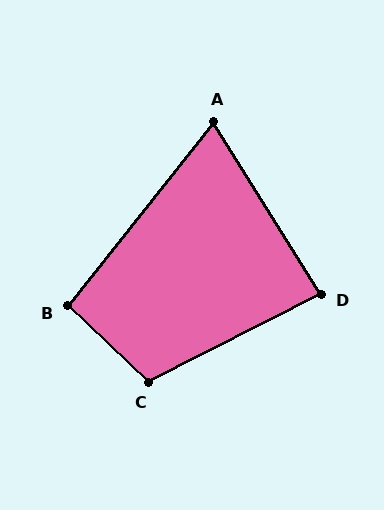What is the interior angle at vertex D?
Approximately 85 degrees (approximately right).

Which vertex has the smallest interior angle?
A, at approximately 70 degrees.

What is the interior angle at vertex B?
Approximately 95 degrees (approximately right).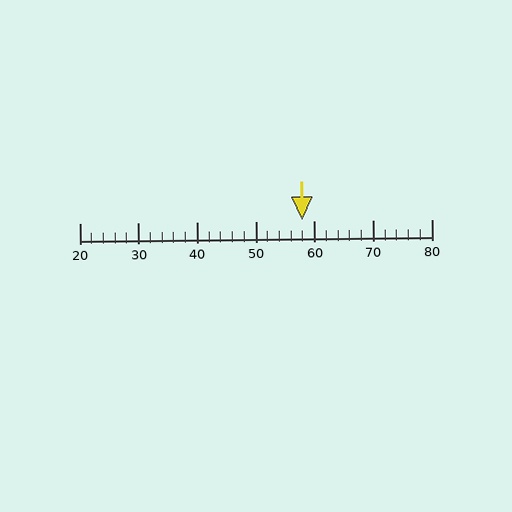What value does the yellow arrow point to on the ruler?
The yellow arrow points to approximately 58.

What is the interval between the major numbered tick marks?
The major tick marks are spaced 10 units apart.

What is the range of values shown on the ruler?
The ruler shows values from 20 to 80.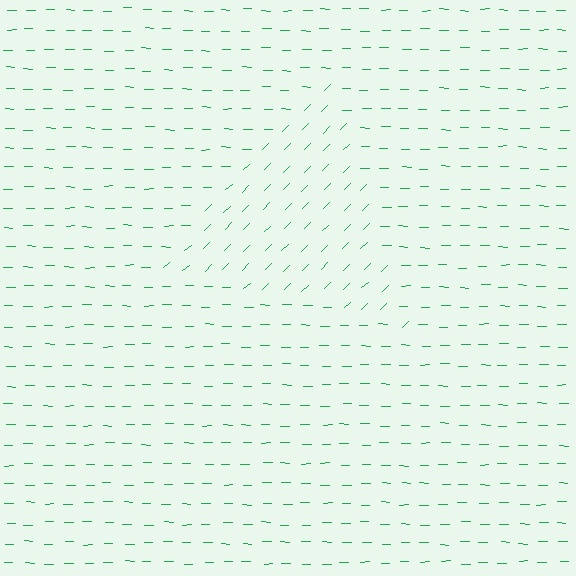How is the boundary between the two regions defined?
The boundary is defined purely by a change in line orientation (approximately 45 degrees difference). All lines are the same color and thickness.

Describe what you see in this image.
The image is filled with small green line segments. A triangle region in the image has lines oriented differently from the surrounding lines, creating a visible texture boundary.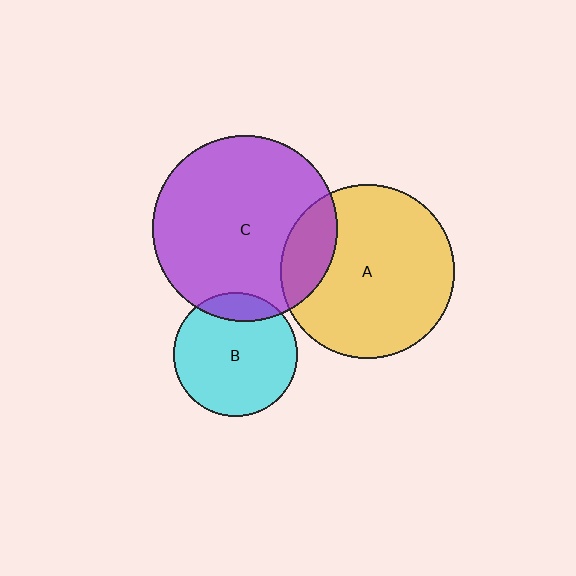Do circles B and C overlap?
Yes.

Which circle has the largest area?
Circle C (purple).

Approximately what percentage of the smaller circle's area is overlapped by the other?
Approximately 15%.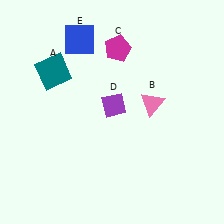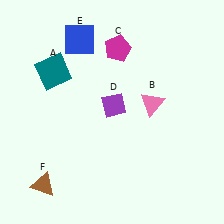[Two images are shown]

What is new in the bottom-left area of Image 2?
A brown triangle (F) was added in the bottom-left area of Image 2.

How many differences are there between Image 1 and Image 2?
There is 1 difference between the two images.